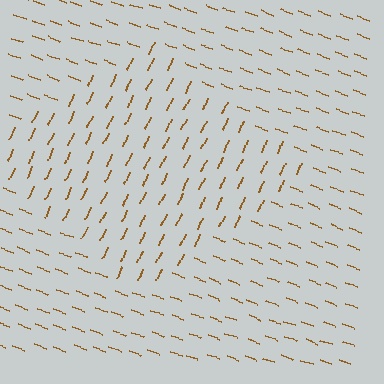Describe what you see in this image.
The image is filled with small brown line segments. A diamond region in the image has lines oriented differently from the surrounding lines, creating a visible texture boundary.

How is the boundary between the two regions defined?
The boundary is defined purely by a change in line orientation (approximately 86 degrees difference). All lines are the same color and thickness.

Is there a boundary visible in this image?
Yes, there is a texture boundary formed by a change in line orientation.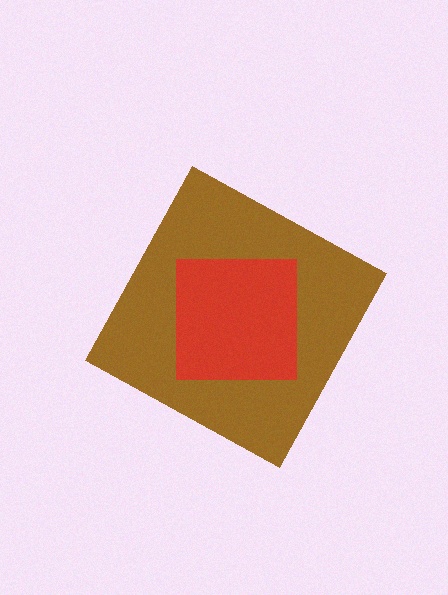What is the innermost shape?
The red square.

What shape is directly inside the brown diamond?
The red square.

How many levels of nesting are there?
2.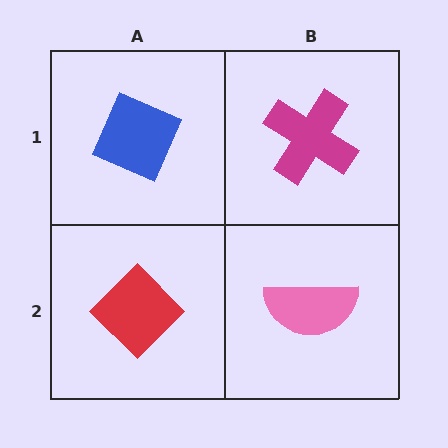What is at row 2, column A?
A red diamond.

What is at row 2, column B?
A pink semicircle.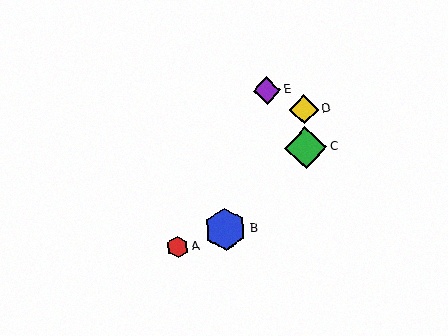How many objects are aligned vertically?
2 objects (C, D) are aligned vertically.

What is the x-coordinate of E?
Object E is at x≈267.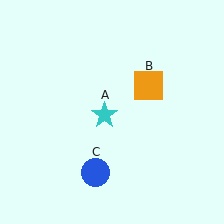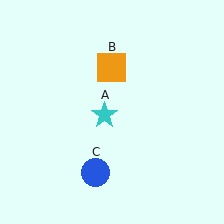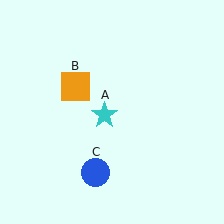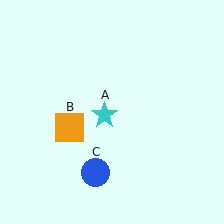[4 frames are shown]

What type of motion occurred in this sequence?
The orange square (object B) rotated counterclockwise around the center of the scene.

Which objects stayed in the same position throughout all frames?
Cyan star (object A) and blue circle (object C) remained stationary.